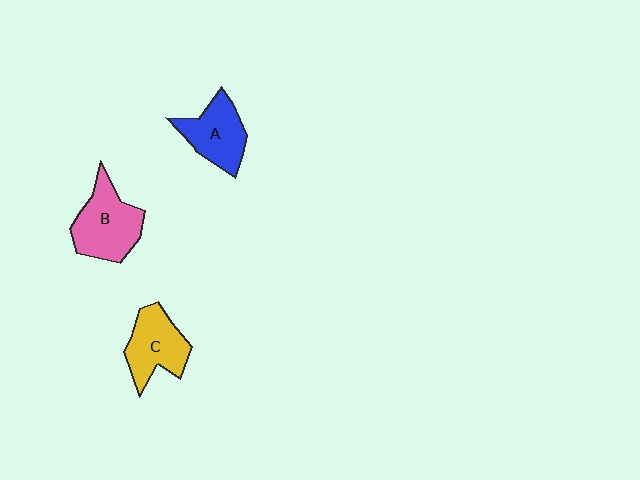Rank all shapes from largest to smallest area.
From largest to smallest: B (pink), C (yellow), A (blue).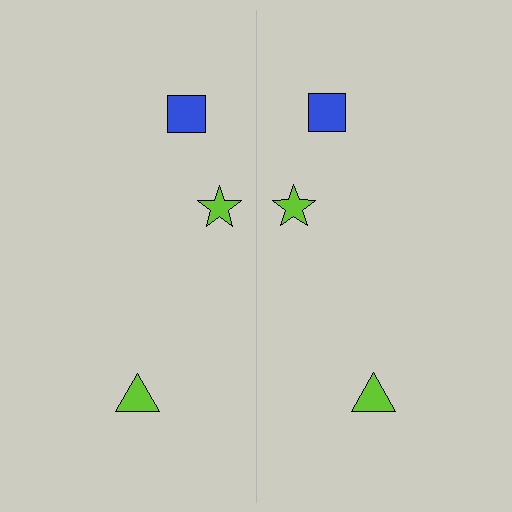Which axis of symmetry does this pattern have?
The pattern has a vertical axis of symmetry running through the center of the image.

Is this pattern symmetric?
Yes, this pattern has bilateral (reflection) symmetry.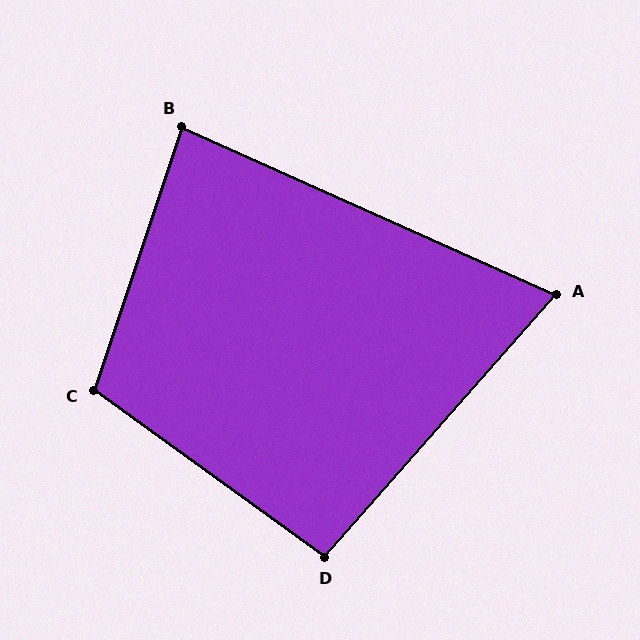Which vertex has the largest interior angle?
C, at approximately 107 degrees.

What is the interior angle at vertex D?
Approximately 96 degrees (obtuse).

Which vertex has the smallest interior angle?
A, at approximately 73 degrees.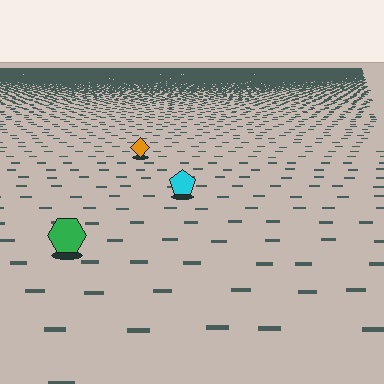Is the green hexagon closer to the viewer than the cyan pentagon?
Yes. The green hexagon is closer — you can tell from the texture gradient: the ground texture is coarser near it.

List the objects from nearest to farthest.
From nearest to farthest: the green hexagon, the cyan pentagon, the orange diamond.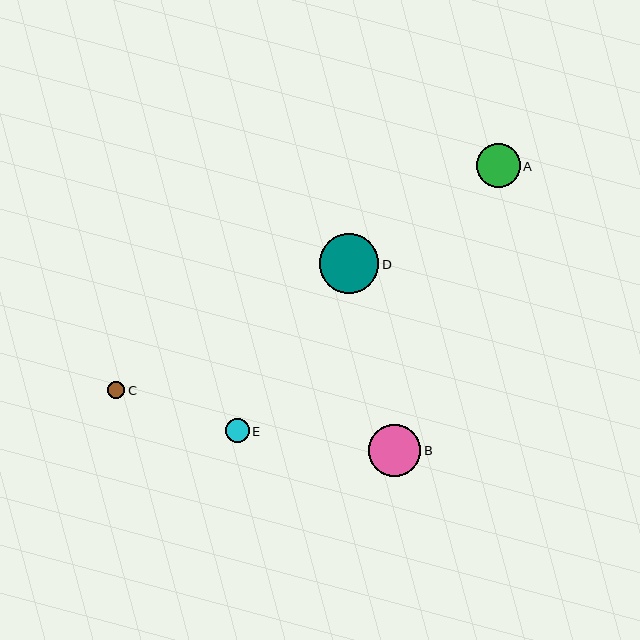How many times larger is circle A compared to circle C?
Circle A is approximately 2.6 times the size of circle C.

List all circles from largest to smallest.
From largest to smallest: D, B, A, E, C.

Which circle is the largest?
Circle D is the largest with a size of approximately 59 pixels.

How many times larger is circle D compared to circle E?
Circle D is approximately 2.5 times the size of circle E.